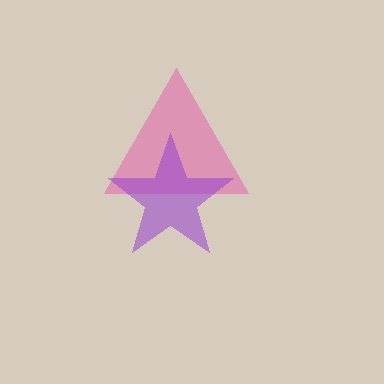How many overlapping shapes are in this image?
There are 2 overlapping shapes in the image.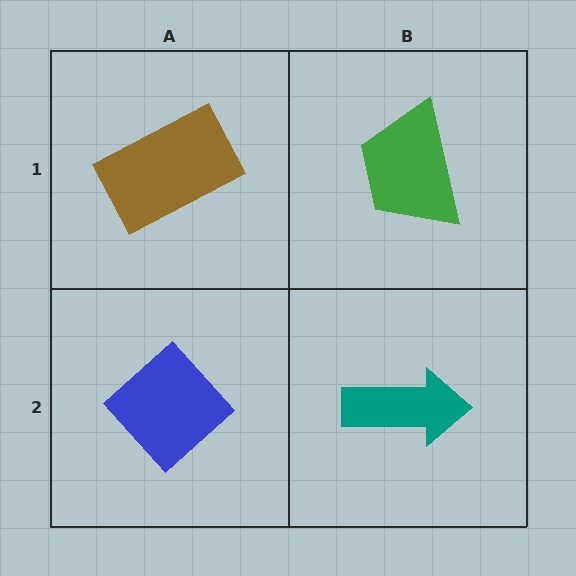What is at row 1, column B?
A green trapezoid.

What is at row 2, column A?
A blue diamond.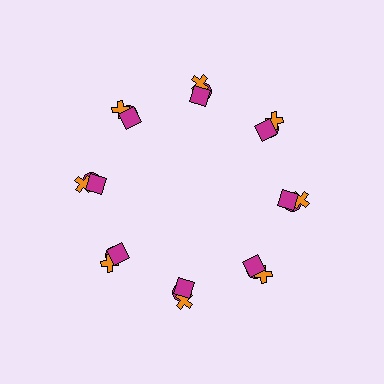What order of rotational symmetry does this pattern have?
This pattern has 8-fold rotational symmetry.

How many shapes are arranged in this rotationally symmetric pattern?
There are 24 shapes, arranged in 8 groups of 3.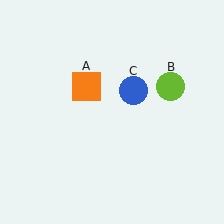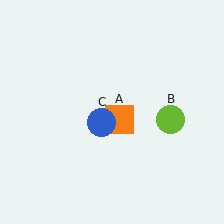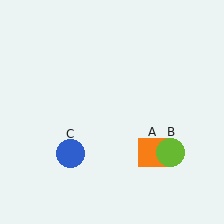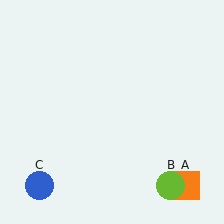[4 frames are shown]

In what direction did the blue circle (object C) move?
The blue circle (object C) moved down and to the left.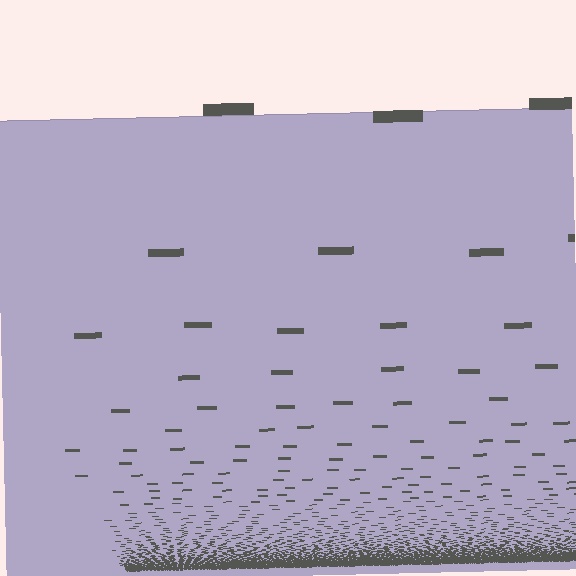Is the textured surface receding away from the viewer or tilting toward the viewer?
The surface appears to tilt toward the viewer. Texture elements get larger and sparser toward the top.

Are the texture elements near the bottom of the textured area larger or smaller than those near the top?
Smaller. The gradient is inverted — elements near the bottom are smaller and denser.